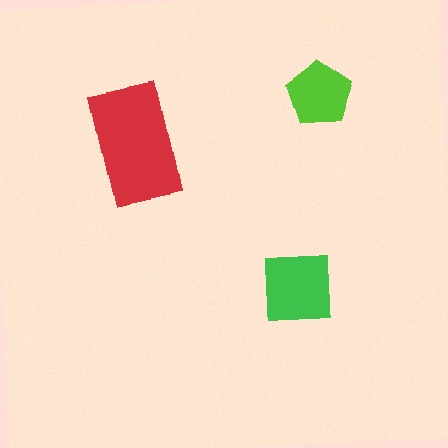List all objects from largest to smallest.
The red rectangle, the green square, the lime pentagon.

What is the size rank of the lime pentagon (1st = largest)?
3rd.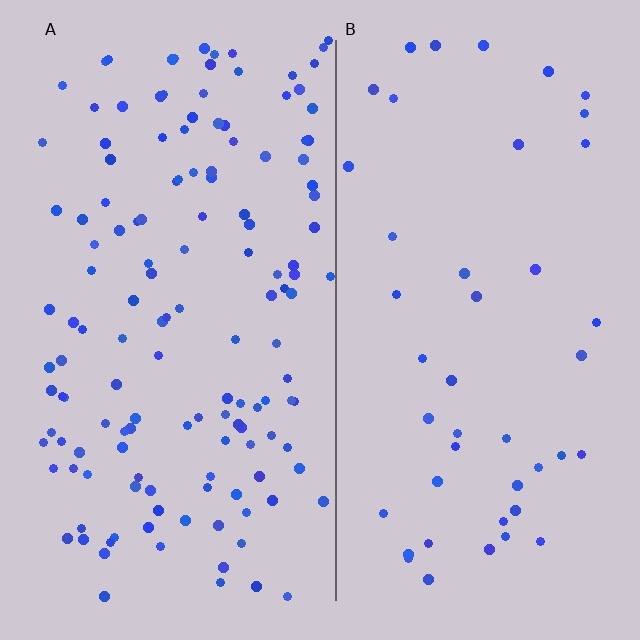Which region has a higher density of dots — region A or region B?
A (the left).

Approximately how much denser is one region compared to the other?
Approximately 3.2× — region A over region B.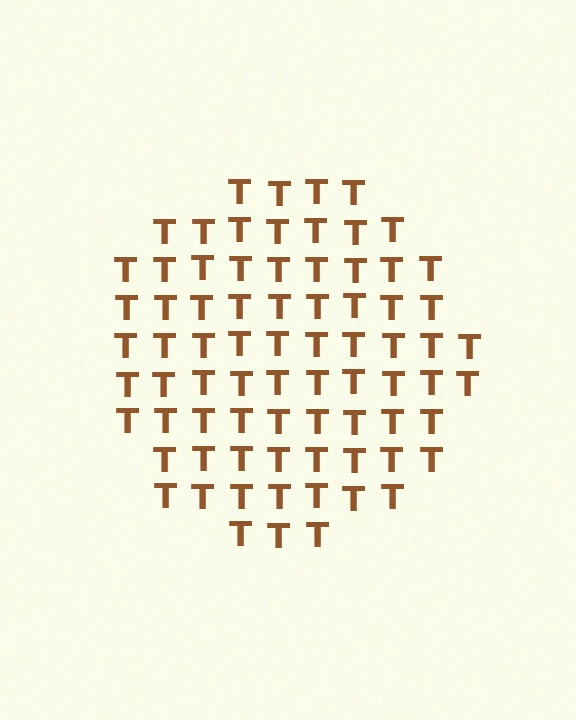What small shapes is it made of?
It is made of small letter T's.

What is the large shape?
The large shape is a circle.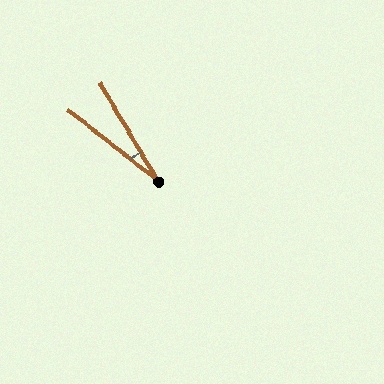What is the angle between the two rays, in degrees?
Approximately 21 degrees.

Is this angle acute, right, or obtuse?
It is acute.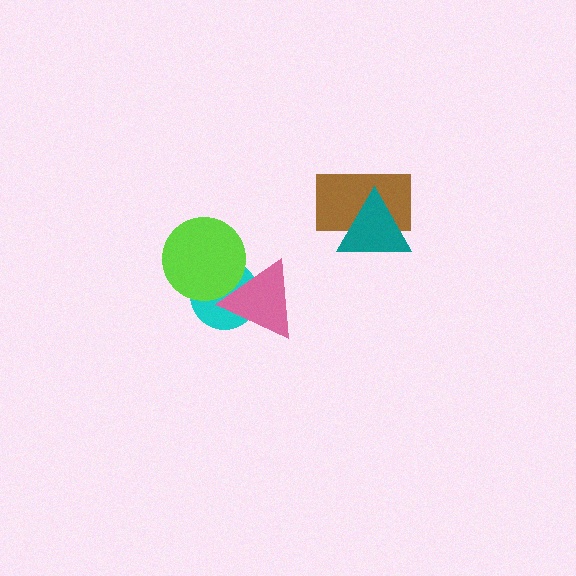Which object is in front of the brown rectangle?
The teal triangle is in front of the brown rectangle.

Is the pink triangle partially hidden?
No, no other shape covers it.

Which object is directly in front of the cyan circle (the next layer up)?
The lime circle is directly in front of the cyan circle.